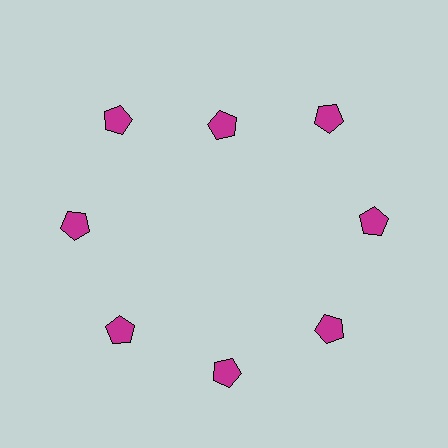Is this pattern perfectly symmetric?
No. The 8 magenta pentagons are arranged in a ring, but one element near the 12 o'clock position is pulled inward toward the center, breaking the 8-fold rotational symmetry.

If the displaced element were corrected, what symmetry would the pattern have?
It would have 8-fold rotational symmetry — the pattern would map onto itself every 45 degrees.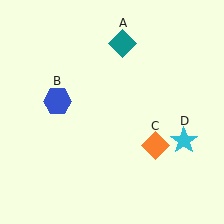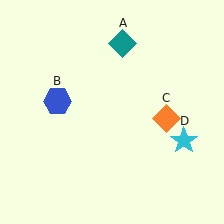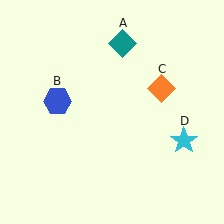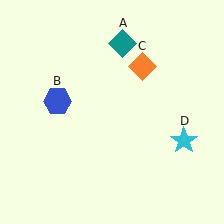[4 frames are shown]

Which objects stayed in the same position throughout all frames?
Teal diamond (object A) and blue hexagon (object B) and cyan star (object D) remained stationary.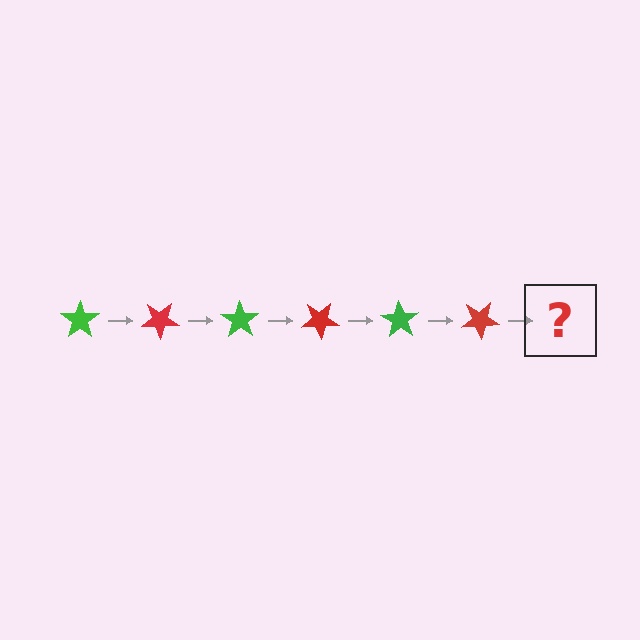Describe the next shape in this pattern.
It should be a green star, rotated 210 degrees from the start.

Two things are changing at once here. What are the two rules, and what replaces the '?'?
The two rules are that it rotates 35 degrees each step and the color cycles through green and red. The '?' should be a green star, rotated 210 degrees from the start.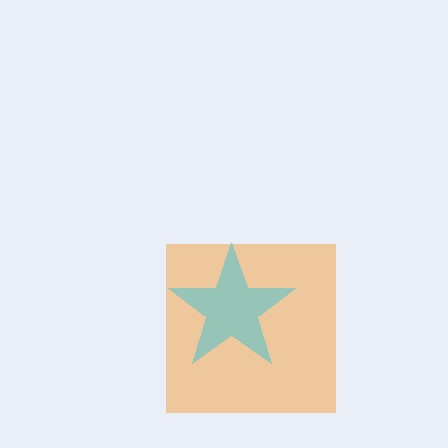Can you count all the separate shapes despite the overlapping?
Yes, there are 2 separate shapes.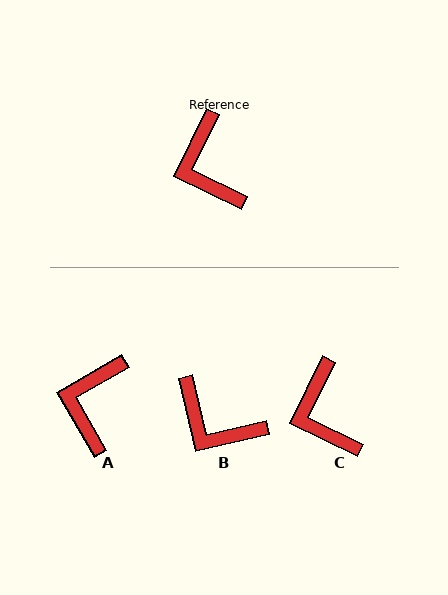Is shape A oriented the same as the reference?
No, it is off by about 34 degrees.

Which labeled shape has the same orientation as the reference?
C.